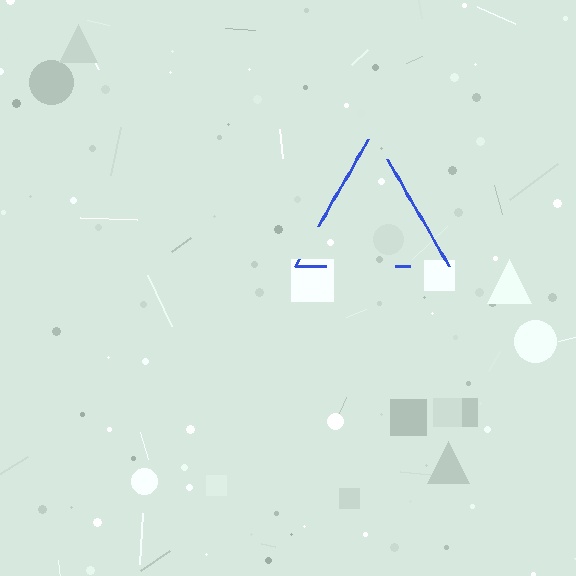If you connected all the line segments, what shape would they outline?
They would outline a triangle.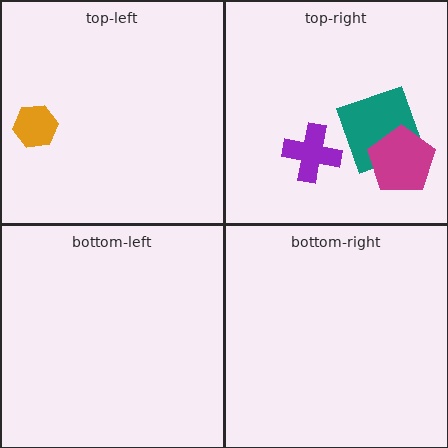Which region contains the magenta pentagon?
The top-right region.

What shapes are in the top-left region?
The orange hexagon.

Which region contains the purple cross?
The top-right region.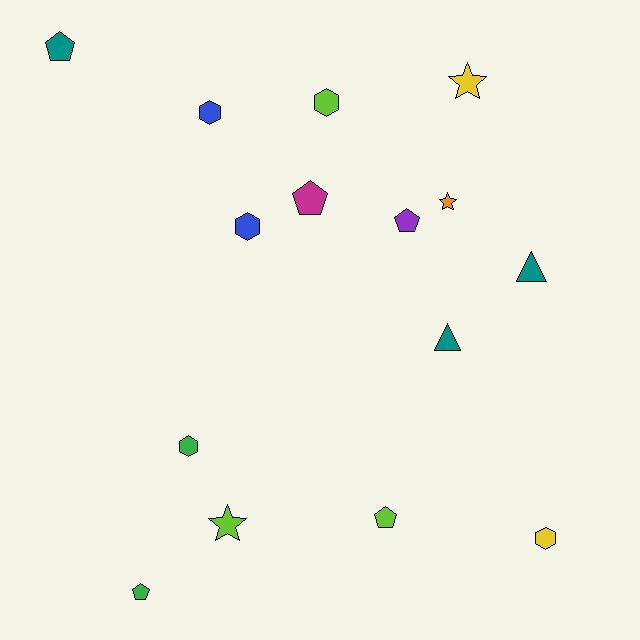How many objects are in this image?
There are 15 objects.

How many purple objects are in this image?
There is 1 purple object.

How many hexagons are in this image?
There are 5 hexagons.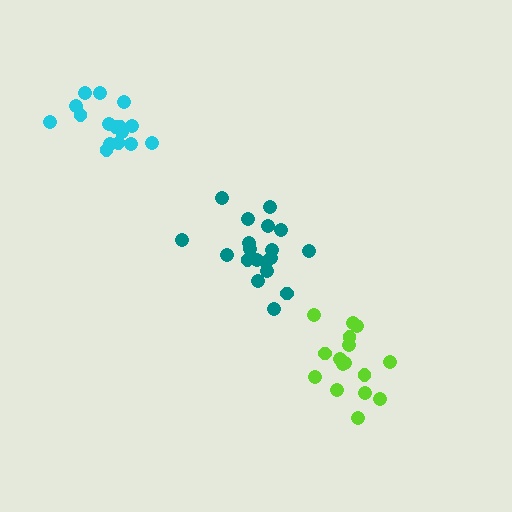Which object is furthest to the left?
The cyan cluster is leftmost.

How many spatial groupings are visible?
There are 3 spatial groupings.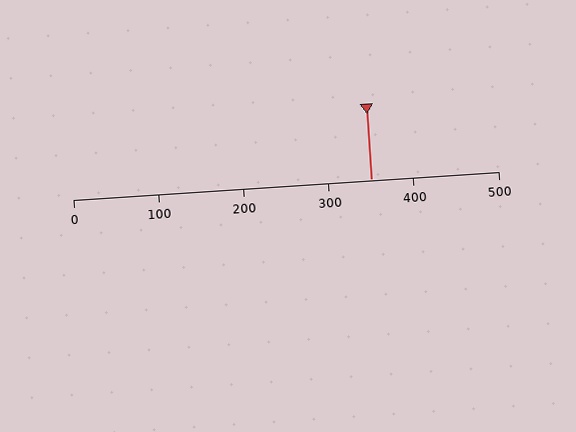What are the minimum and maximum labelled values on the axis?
The axis runs from 0 to 500.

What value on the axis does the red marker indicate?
The marker indicates approximately 350.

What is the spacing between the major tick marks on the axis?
The major ticks are spaced 100 apart.